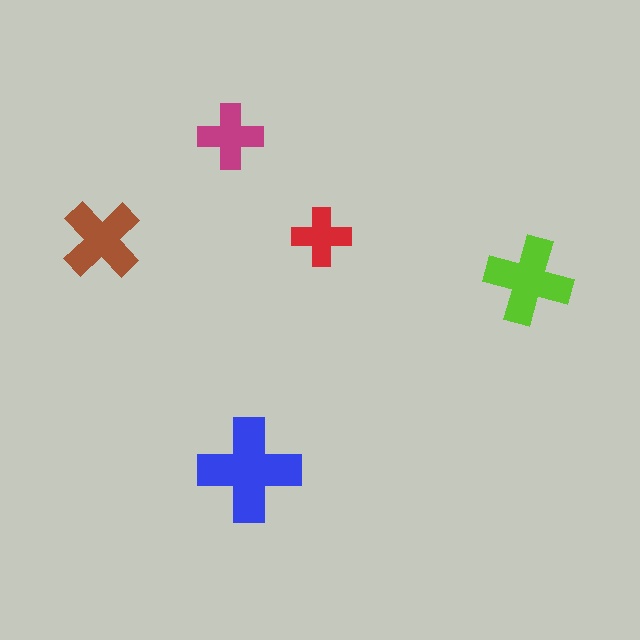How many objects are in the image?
There are 5 objects in the image.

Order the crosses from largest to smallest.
the blue one, the lime one, the brown one, the magenta one, the red one.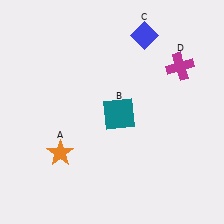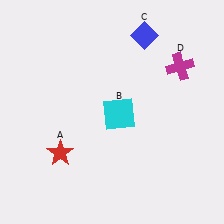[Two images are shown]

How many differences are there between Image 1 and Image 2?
There are 2 differences between the two images.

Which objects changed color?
A changed from orange to red. B changed from teal to cyan.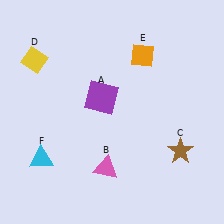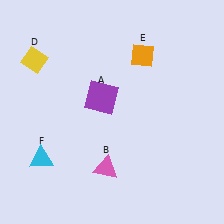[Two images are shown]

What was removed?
The brown star (C) was removed in Image 2.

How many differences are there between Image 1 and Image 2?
There is 1 difference between the two images.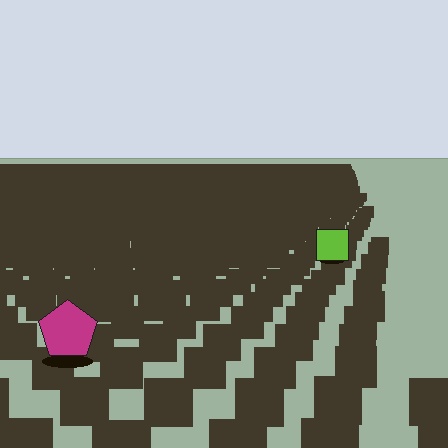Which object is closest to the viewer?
The magenta pentagon is closest. The texture marks near it are larger and more spread out.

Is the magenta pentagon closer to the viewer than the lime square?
Yes. The magenta pentagon is closer — you can tell from the texture gradient: the ground texture is coarser near it.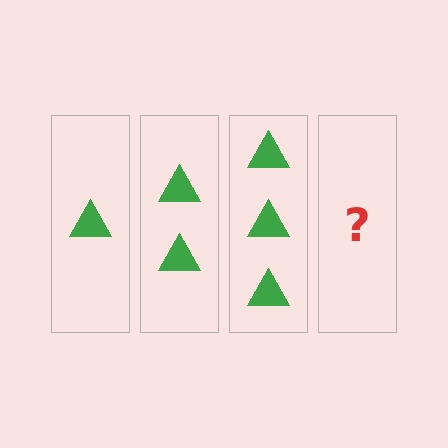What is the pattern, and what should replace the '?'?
The pattern is that each step adds one more triangle. The '?' should be 4 triangles.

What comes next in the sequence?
The next element should be 4 triangles.